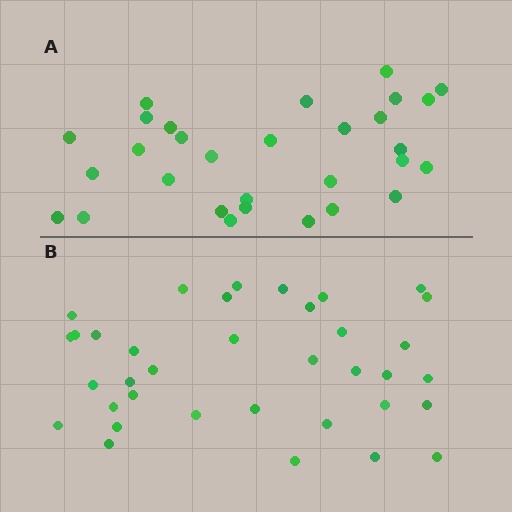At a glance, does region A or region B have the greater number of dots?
Region B (the bottom region) has more dots.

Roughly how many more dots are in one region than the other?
Region B has about 6 more dots than region A.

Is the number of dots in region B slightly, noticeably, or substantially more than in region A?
Region B has only slightly more — the two regions are fairly close. The ratio is roughly 1.2 to 1.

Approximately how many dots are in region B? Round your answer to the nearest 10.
About 40 dots. (The exact count is 36, which rounds to 40.)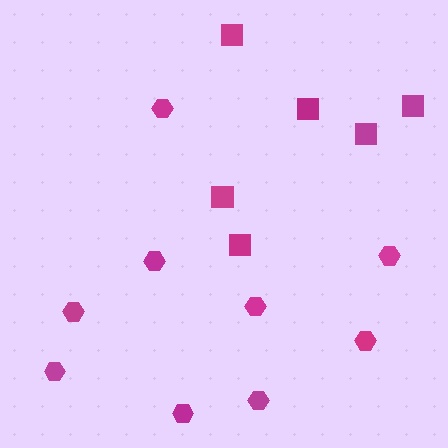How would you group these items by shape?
There are 2 groups: one group of hexagons (9) and one group of squares (6).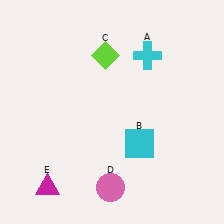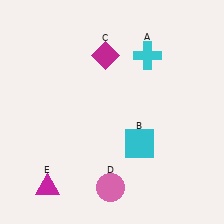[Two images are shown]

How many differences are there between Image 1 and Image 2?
There is 1 difference between the two images.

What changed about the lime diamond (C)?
In Image 1, C is lime. In Image 2, it changed to magenta.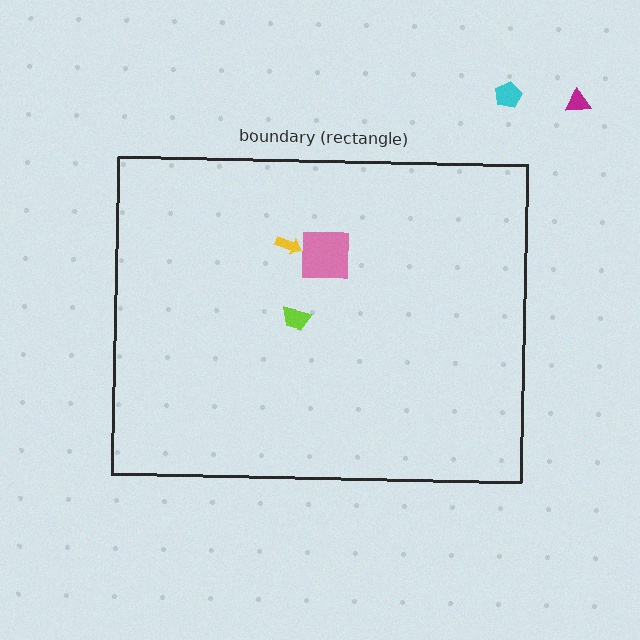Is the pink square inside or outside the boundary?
Inside.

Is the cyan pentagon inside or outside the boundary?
Outside.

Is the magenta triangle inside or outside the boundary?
Outside.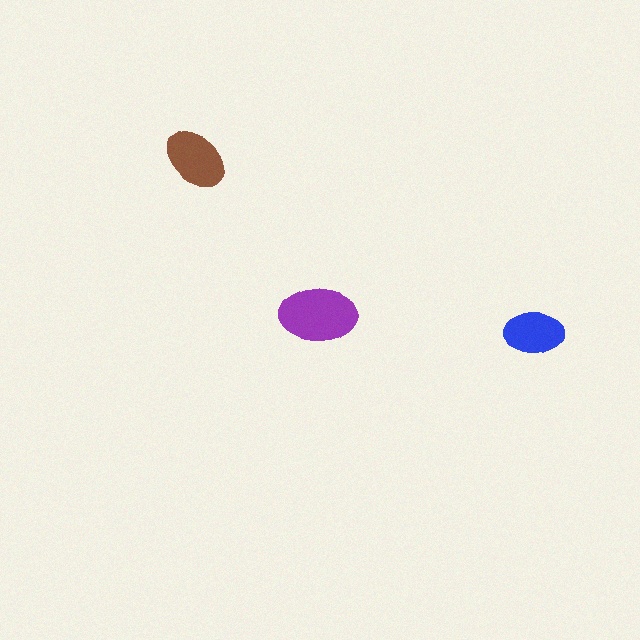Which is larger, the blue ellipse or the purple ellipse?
The purple one.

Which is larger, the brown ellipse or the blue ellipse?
The brown one.